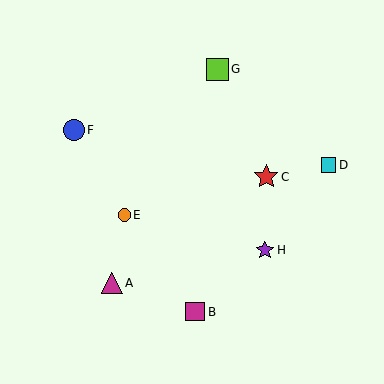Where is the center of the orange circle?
The center of the orange circle is at (124, 215).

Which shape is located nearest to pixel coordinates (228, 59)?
The lime square (labeled G) at (217, 69) is nearest to that location.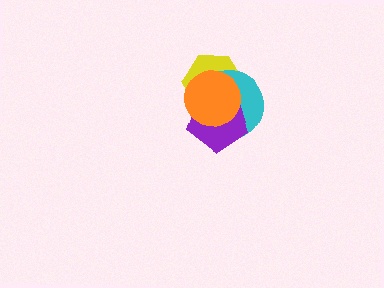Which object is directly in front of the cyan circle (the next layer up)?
The purple pentagon is directly in front of the cyan circle.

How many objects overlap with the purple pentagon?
3 objects overlap with the purple pentagon.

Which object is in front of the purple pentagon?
The orange circle is in front of the purple pentagon.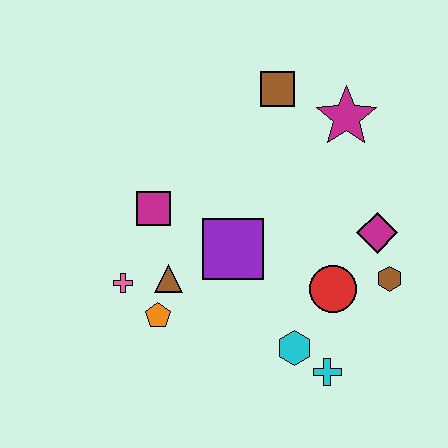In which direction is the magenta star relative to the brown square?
The magenta star is to the right of the brown square.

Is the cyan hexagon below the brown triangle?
Yes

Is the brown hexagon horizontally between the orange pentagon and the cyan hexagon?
No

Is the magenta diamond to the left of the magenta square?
No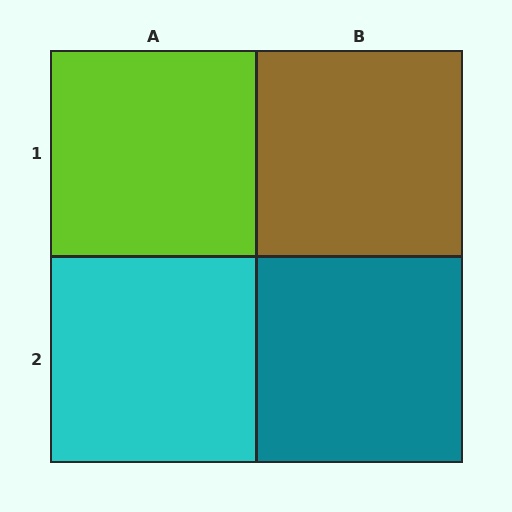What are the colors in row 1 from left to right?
Lime, brown.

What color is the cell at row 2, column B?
Teal.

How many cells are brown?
1 cell is brown.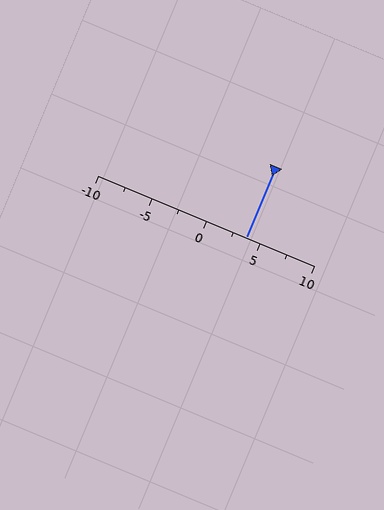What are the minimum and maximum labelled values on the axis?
The axis runs from -10 to 10.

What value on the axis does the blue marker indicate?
The marker indicates approximately 3.8.